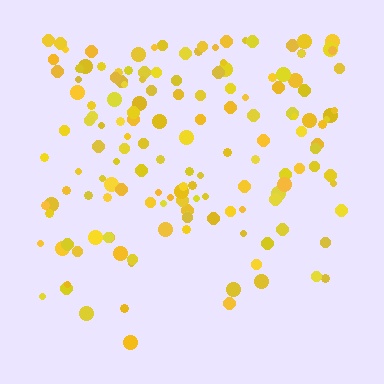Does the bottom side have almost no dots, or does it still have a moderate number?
Still a moderate number, just noticeably fewer than the top.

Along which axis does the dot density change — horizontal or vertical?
Vertical.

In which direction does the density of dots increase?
From bottom to top, with the top side densest.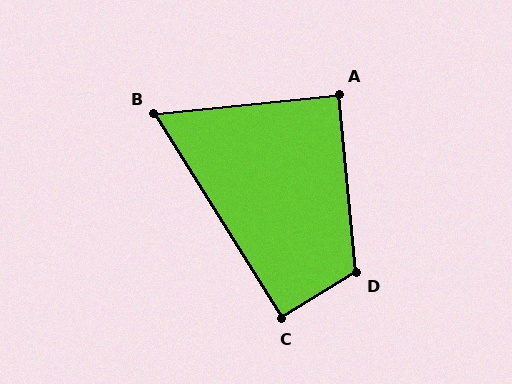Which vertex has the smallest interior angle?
B, at approximately 64 degrees.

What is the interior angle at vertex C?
Approximately 91 degrees (approximately right).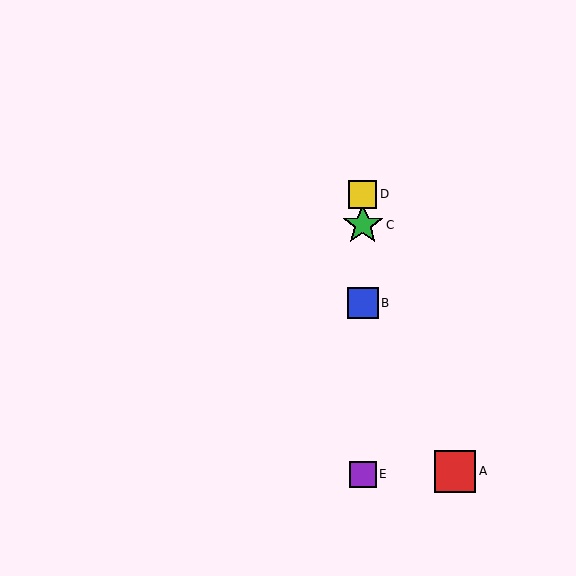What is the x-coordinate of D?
Object D is at x≈363.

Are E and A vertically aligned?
No, E is at x≈363 and A is at x≈455.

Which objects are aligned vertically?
Objects B, C, D, E are aligned vertically.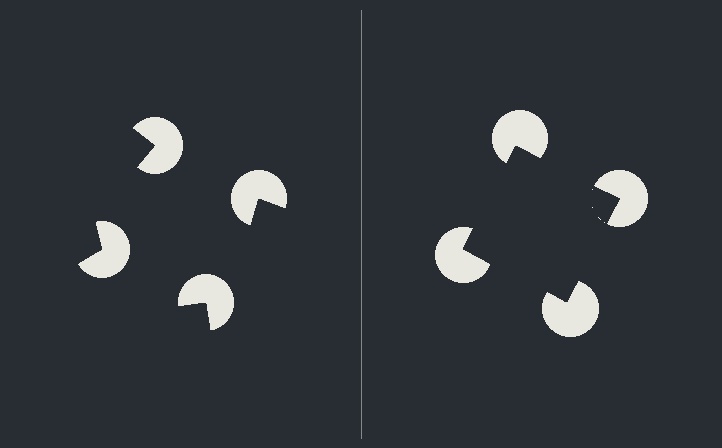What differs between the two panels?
The pac-man discs are positioned identically on both sides; only the wedge orientations differ. On the right they align to a square; on the left they are misaligned.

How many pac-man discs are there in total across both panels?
8 — 4 on each side.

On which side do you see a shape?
An illusory square appears on the right side. On the left side the wedge cuts are rotated, so no coherent shape forms.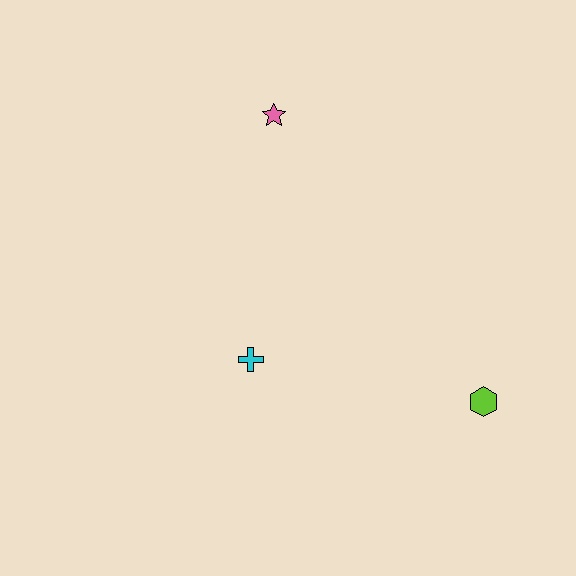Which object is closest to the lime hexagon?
The cyan cross is closest to the lime hexagon.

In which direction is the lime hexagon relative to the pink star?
The lime hexagon is below the pink star.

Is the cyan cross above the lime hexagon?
Yes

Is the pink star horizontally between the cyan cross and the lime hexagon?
Yes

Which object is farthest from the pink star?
The lime hexagon is farthest from the pink star.